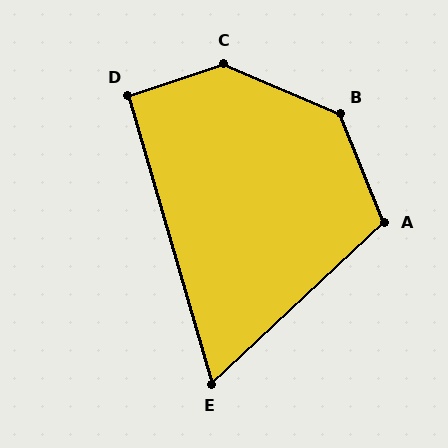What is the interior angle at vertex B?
Approximately 135 degrees (obtuse).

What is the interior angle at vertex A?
Approximately 111 degrees (obtuse).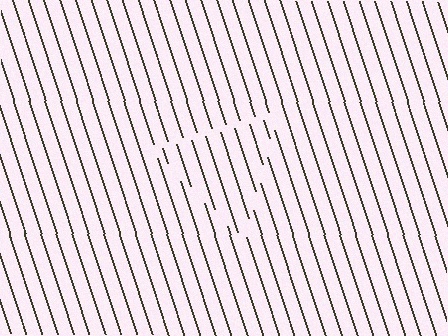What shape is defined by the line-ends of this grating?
An illusory triangle. The interior of the shape contains the same grating, shifted by half a period — the contour is defined by the phase discontinuity where line-ends from the inner and outer gratings abut.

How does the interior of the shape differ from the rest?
The interior of the shape contains the same grating, shifted by half a period — the contour is defined by the phase discontinuity where line-ends from the inner and outer gratings abut.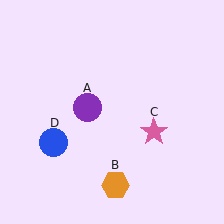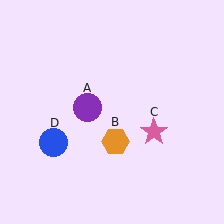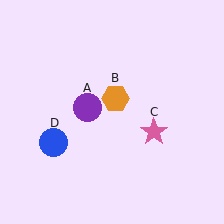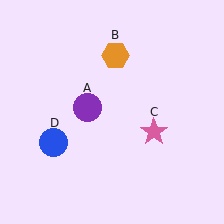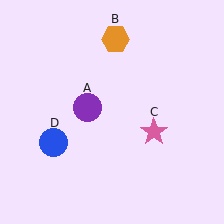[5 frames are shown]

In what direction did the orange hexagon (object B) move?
The orange hexagon (object B) moved up.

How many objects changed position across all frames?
1 object changed position: orange hexagon (object B).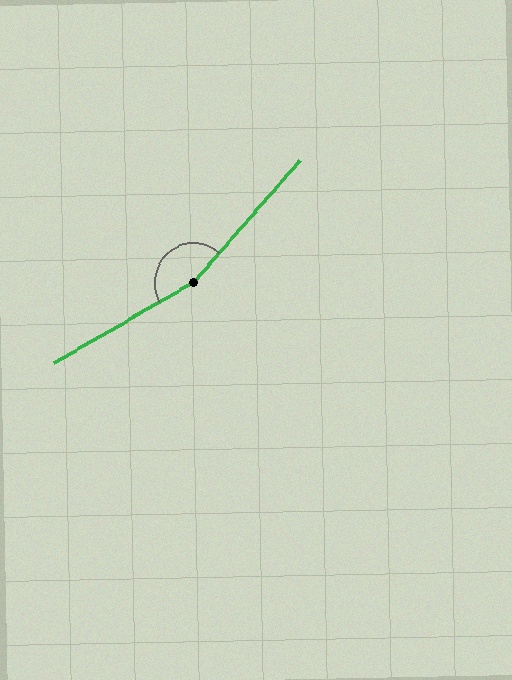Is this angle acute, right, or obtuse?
It is obtuse.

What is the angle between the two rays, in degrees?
Approximately 161 degrees.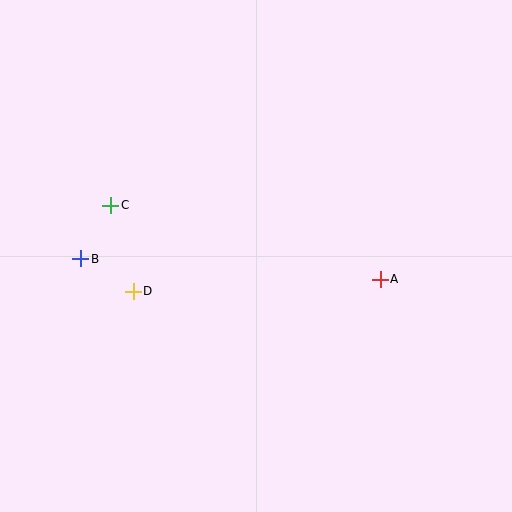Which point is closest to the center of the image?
Point A at (380, 279) is closest to the center.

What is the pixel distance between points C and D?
The distance between C and D is 89 pixels.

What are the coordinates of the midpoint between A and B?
The midpoint between A and B is at (230, 269).